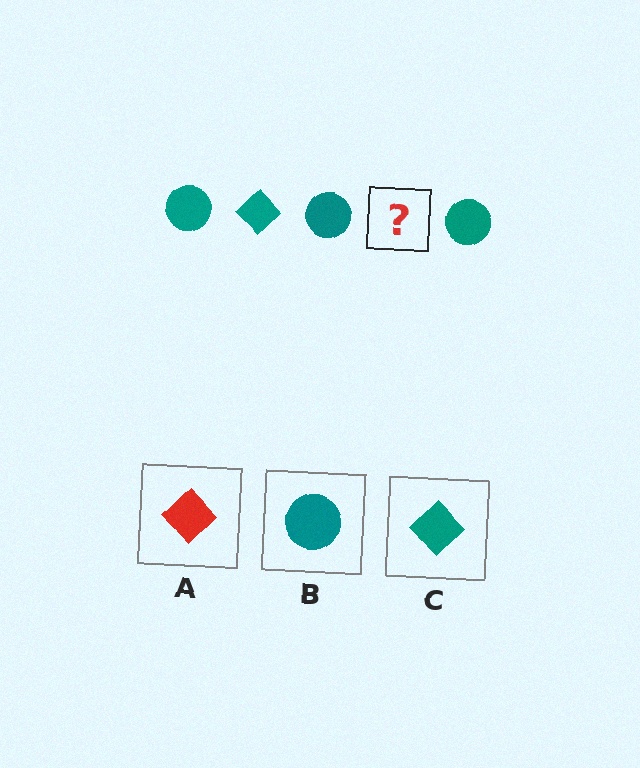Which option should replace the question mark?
Option C.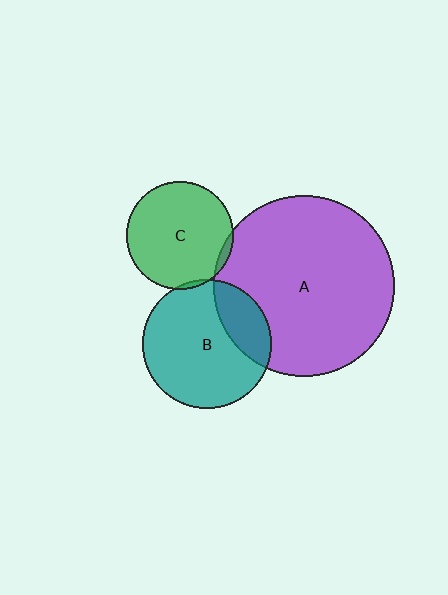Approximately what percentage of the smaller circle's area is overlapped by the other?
Approximately 25%.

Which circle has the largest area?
Circle A (purple).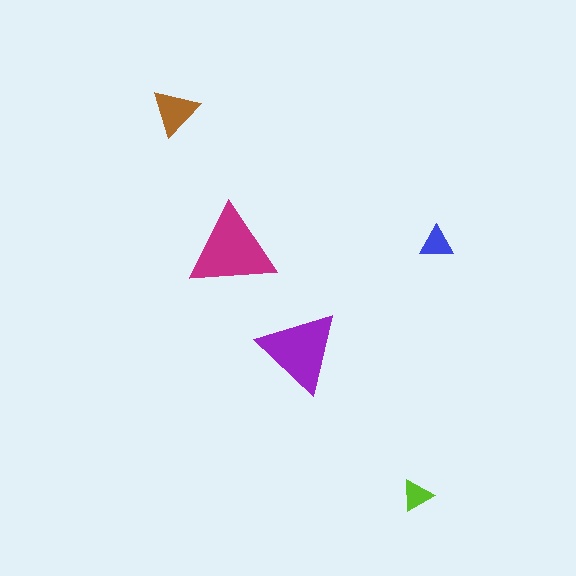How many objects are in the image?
There are 5 objects in the image.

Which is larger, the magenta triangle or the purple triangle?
The magenta one.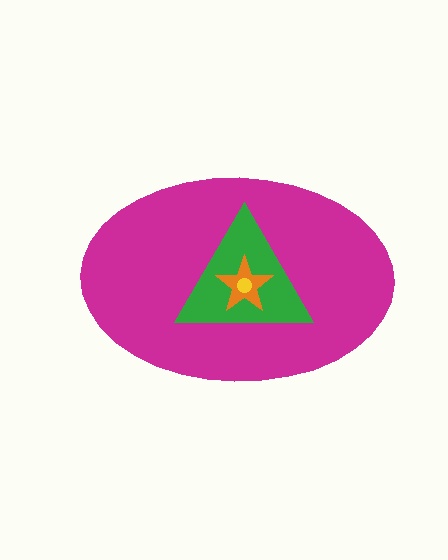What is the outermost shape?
The magenta ellipse.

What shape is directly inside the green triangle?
The orange star.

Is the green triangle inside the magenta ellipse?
Yes.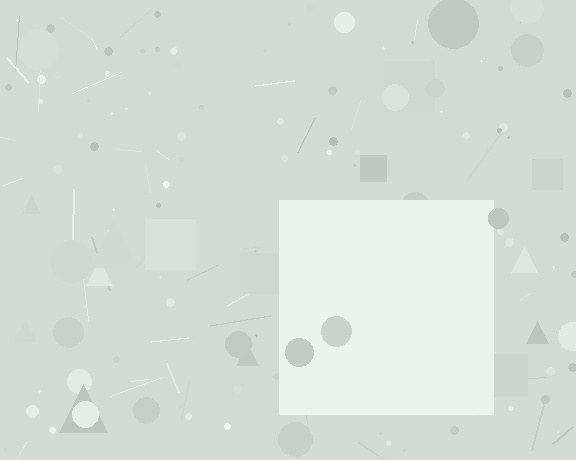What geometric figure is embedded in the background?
A square is embedded in the background.